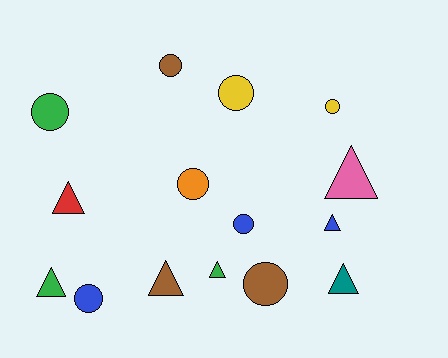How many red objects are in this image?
There is 1 red object.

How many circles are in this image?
There are 8 circles.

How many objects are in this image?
There are 15 objects.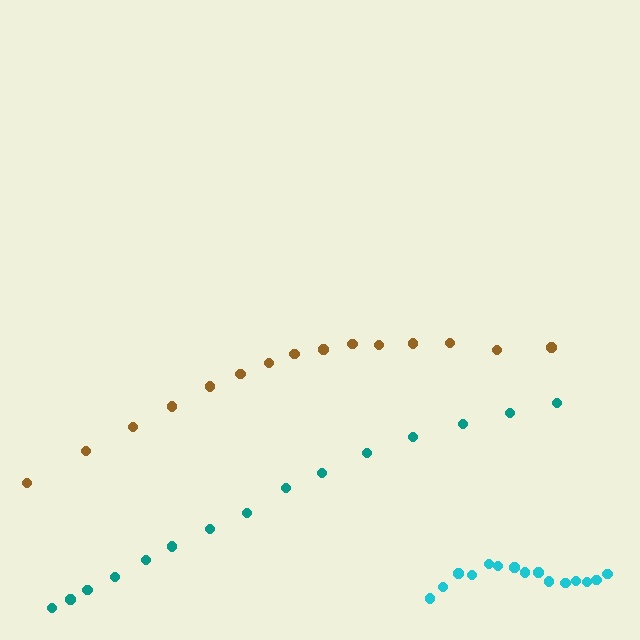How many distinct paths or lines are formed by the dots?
There are 3 distinct paths.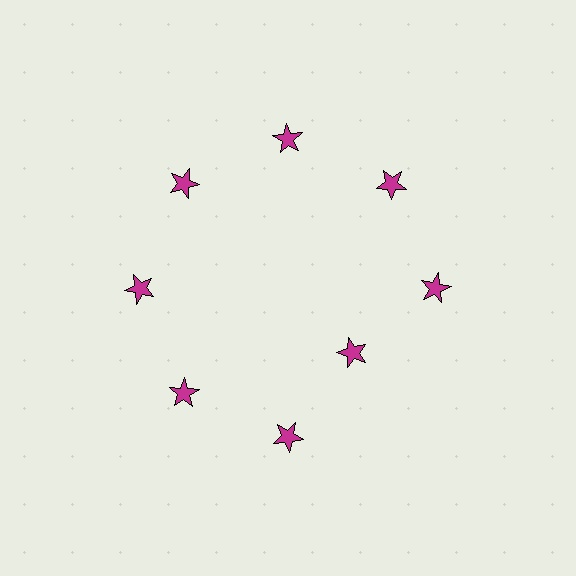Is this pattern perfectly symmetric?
No. The 8 magenta stars are arranged in a ring, but one element near the 4 o'clock position is pulled inward toward the center, breaking the 8-fold rotational symmetry.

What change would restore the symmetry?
The symmetry would be restored by moving it outward, back onto the ring so that all 8 stars sit at equal angles and equal distance from the center.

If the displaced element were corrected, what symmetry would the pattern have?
It would have 8-fold rotational symmetry — the pattern would map onto itself every 45 degrees.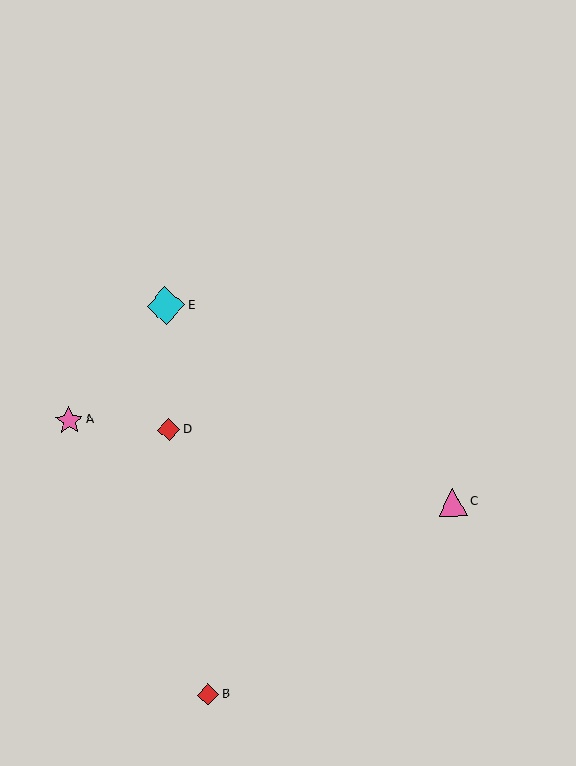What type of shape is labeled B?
Shape B is a red diamond.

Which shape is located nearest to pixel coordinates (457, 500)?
The pink triangle (labeled C) at (453, 502) is nearest to that location.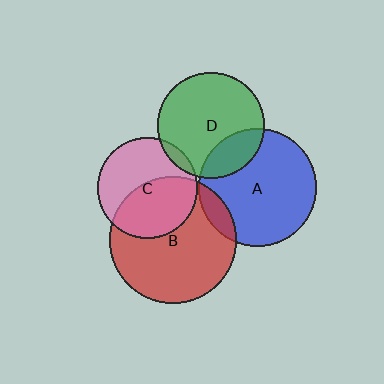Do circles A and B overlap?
Yes.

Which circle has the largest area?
Circle B (red).